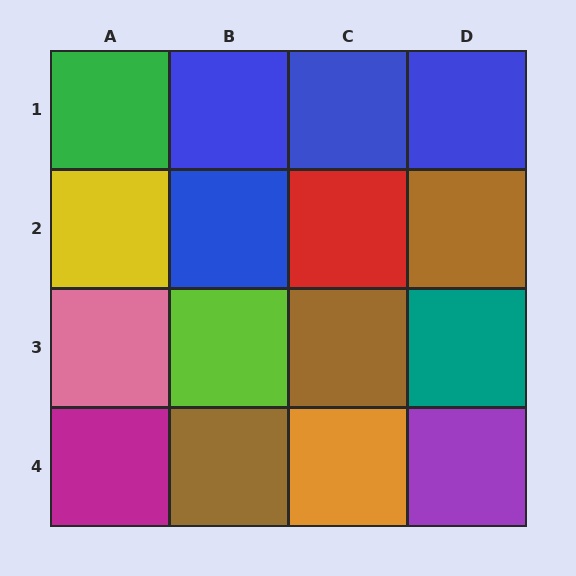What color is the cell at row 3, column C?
Brown.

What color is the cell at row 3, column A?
Pink.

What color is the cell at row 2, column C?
Red.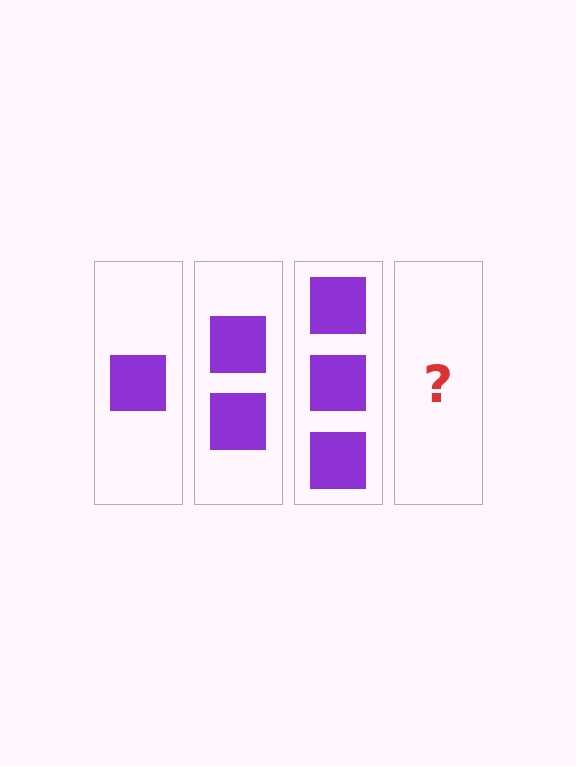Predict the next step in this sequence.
The next step is 4 squares.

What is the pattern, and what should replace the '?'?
The pattern is that each step adds one more square. The '?' should be 4 squares.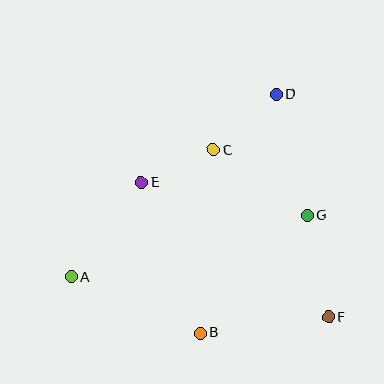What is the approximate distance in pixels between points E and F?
The distance between E and F is approximately 231 pixels.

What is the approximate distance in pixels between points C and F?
The distance between C and F is approximately 203 pixels.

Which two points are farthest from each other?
Points A and D are farthest from each other.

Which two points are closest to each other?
Points C and E are closest to each other.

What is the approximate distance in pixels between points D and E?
The distance between D and E is approximately 161 pixels.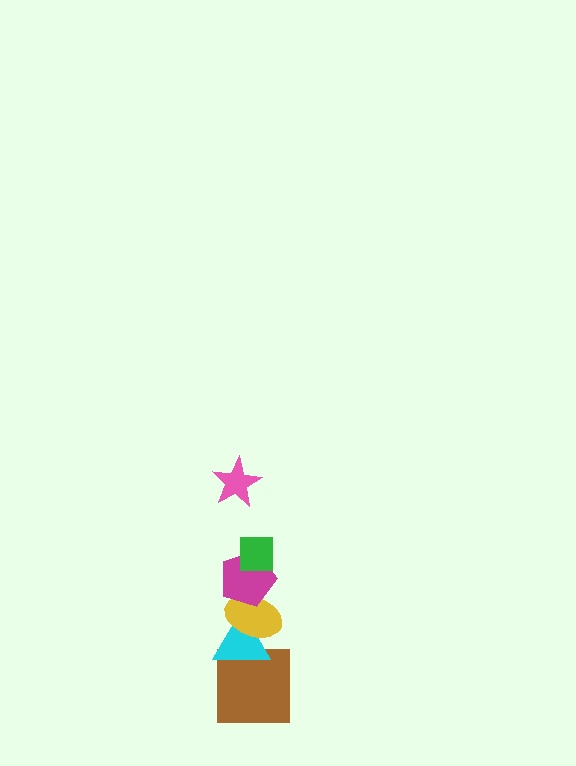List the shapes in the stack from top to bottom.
From top to bottom: the pink star, the green square, the magenta pentagon, the yellow ellipse, the cyan triangle, the brown square.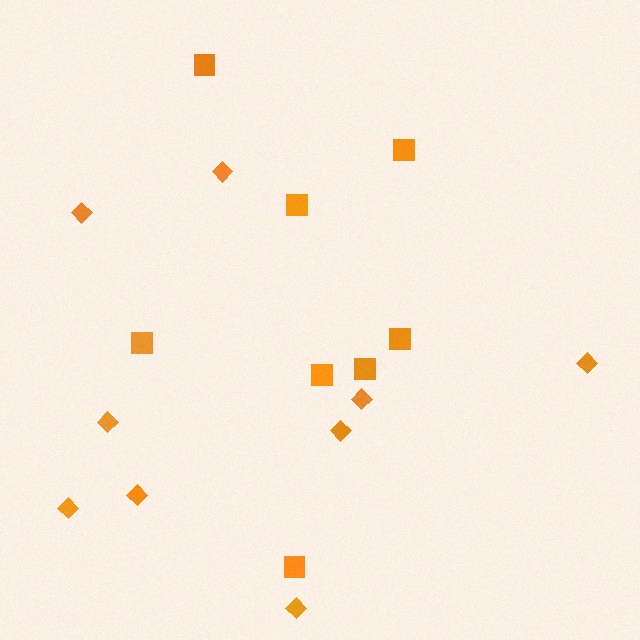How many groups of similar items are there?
There are 2 groups: one group of squares (8) and one group of diamonds (9).